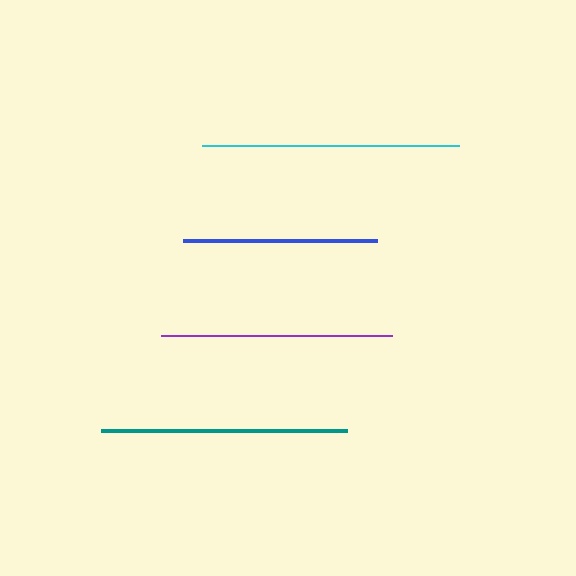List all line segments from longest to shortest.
From longest to shortest: cyan, teal, purple, blue.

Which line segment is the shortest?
The blue line is the shortest at approximately 194 pixels.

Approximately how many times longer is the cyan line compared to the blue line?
The cyan line is approximately 1.3 times the length of the blue line.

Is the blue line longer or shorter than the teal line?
The teal line is longer than the blue line.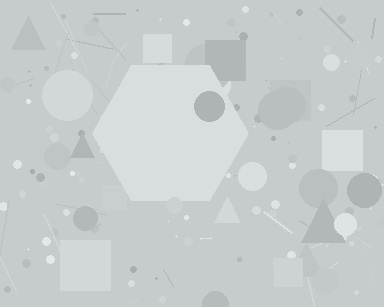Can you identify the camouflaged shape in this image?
The camouflaged shape is a hexagon.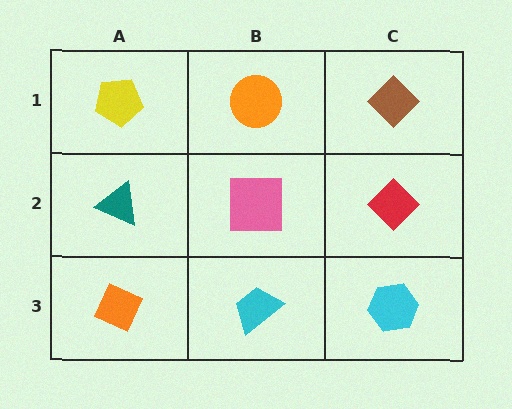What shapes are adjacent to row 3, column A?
A teal triangle (row 2, column A), a cyan trapezoid (row 3, column B).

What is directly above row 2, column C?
A brown diamond.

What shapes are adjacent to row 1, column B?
A pink square (row 2, column B), a yellow pentagon (row 1, column A), a brown diamond (row 1, column C).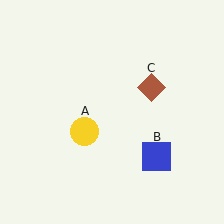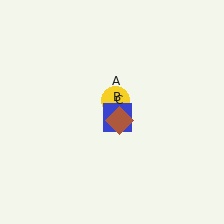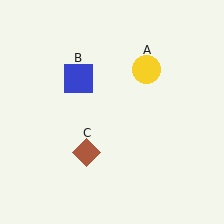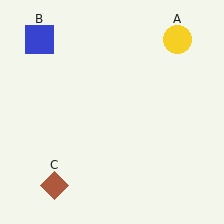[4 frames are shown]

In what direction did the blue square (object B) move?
The blue square (object B) moved up and to the left.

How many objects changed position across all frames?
3 objects changed position: yellow circle (object A), blue square (object B), brown diamond (object C).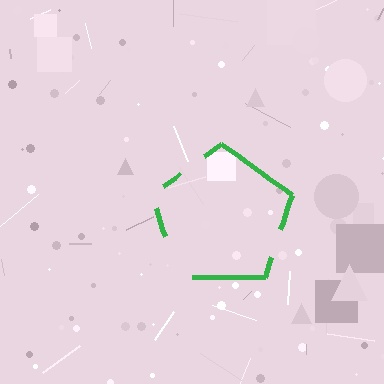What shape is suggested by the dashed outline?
The dashed outline suggests a pentagon.